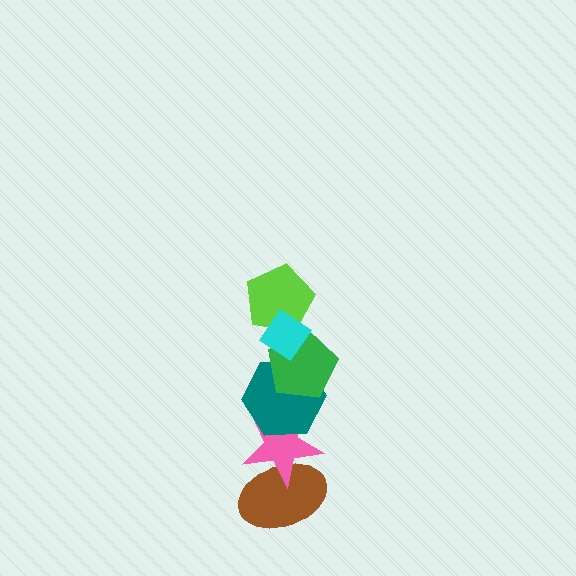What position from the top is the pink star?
The pink star is 5th from the top.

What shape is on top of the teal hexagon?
The green pentagon is on top of the teal hexagon.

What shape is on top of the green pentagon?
The lime pentagon is on top of the green pentagon.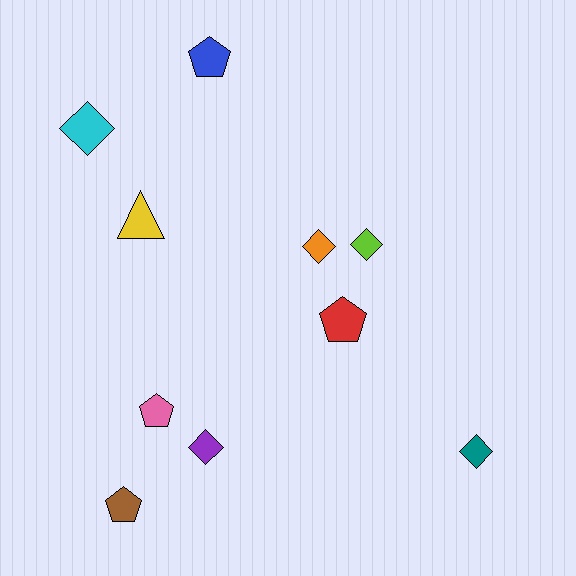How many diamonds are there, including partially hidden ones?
There are 5 diamonds.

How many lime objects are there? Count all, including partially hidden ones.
There is 1 lime object.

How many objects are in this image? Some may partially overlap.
There are 10 objects.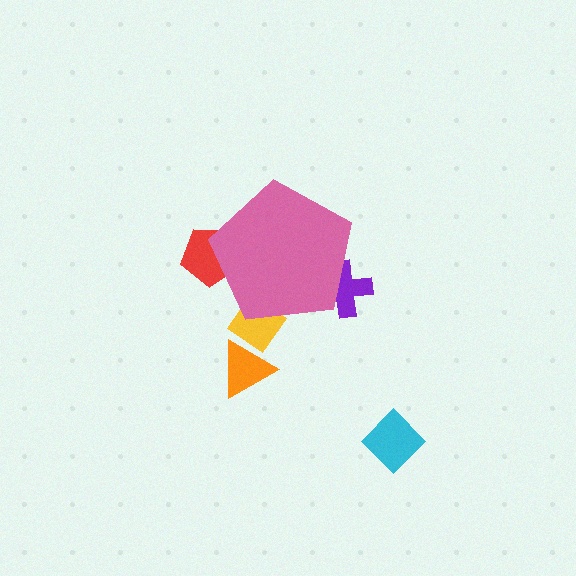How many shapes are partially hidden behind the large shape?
3 shapes are partially hidden.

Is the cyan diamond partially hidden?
No, the cyan diamond is fully visible.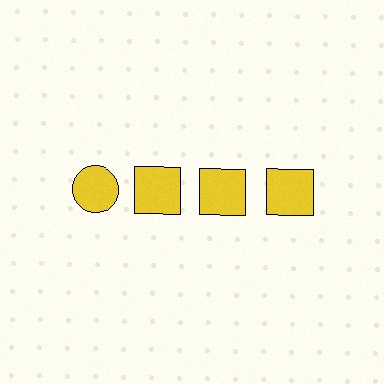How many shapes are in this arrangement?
There are 4 shapes arranged in a grid pattern.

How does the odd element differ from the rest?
It has a different shape: circle instead of square.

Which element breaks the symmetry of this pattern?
The yellow circle in the top row, leftmost column breaks the symmetry. All other shapes are yellow squares.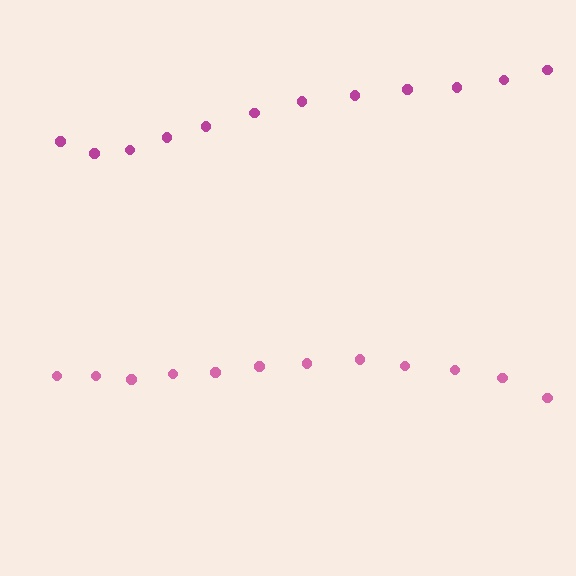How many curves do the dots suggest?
There are 2 distinct paths.